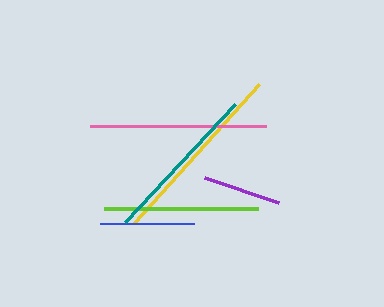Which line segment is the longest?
The yellow line is the longest at approximately 187 pixels.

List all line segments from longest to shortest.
From longest to shortest: yellow, pink, teal, lime, blue, purple.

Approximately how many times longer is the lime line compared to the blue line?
The lime line is approximately 1.6 times the length of the blue line.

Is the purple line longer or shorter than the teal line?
The teal line is longer than the purple line.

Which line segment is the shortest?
The purple line is the shortest at approximately 78 pixels.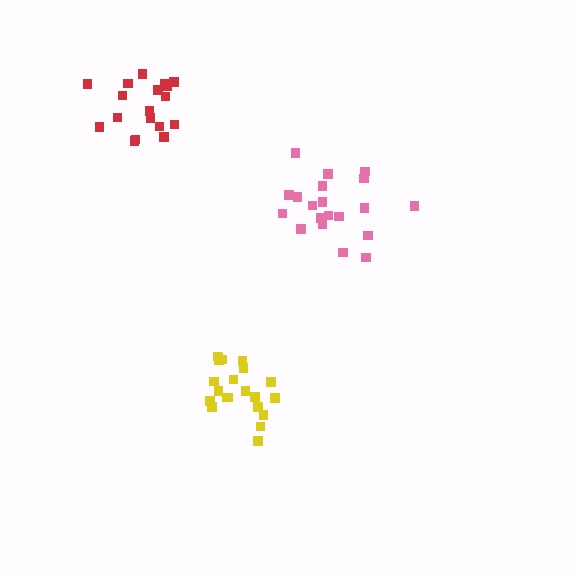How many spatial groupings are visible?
There are 3 spatial groupings.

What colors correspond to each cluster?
The clusters are colored: pink, yellow, red.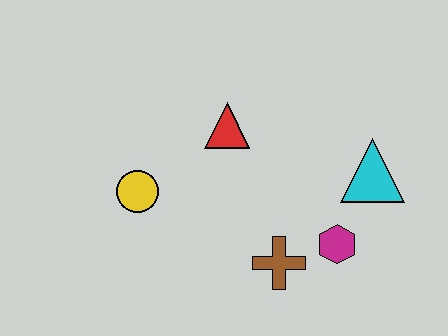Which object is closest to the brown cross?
The magenta hexagon is closest to the brown cross.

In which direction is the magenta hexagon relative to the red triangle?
The magenta hexagon is below the red triangle.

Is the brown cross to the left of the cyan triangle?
Yes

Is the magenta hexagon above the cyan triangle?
No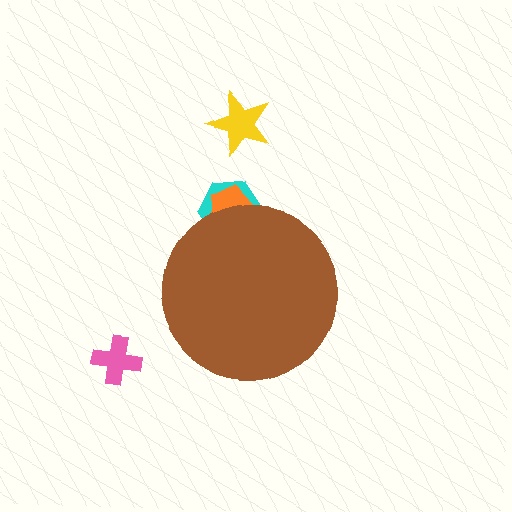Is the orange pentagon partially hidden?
Yes, the orange pentagon is partially hidden behind the brown circle.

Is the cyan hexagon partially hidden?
Yes, the cyan hexagon is partially hidden behind the brown circle.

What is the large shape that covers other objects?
A brown circle.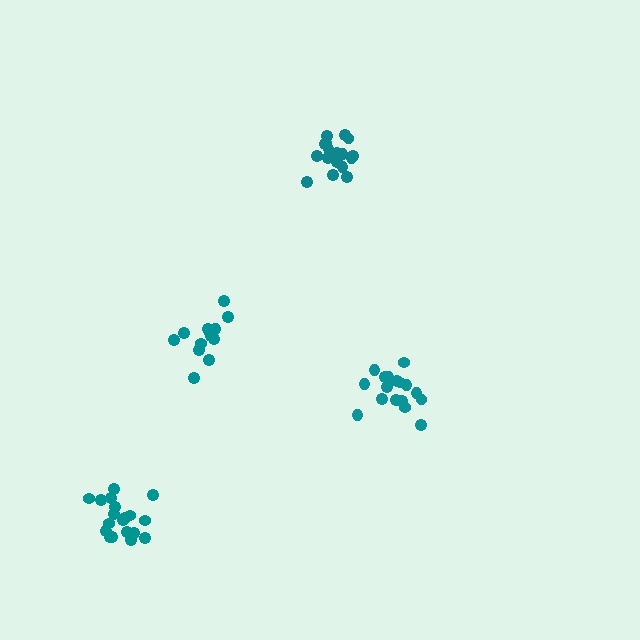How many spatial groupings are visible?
There are 4 spatial groupings.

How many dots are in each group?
Group 1: 17 dots, Group 2: 13 dots, Group 3: 19 dots, Group 4: 19 dots (68 total).